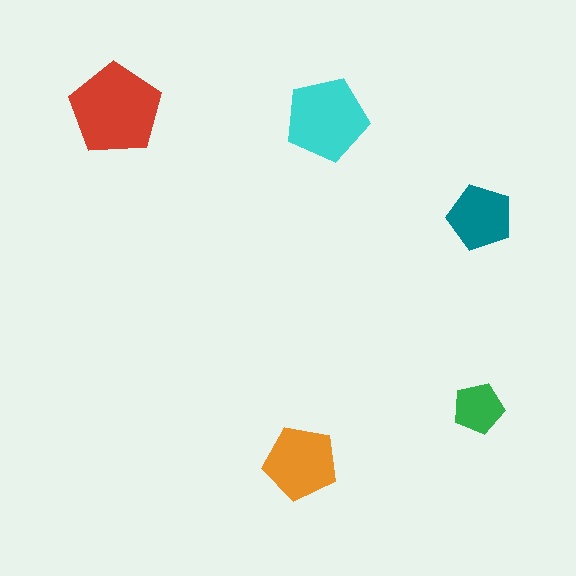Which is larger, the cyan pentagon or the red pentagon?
The red one.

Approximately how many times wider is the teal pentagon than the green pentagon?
About 1.5 times wider.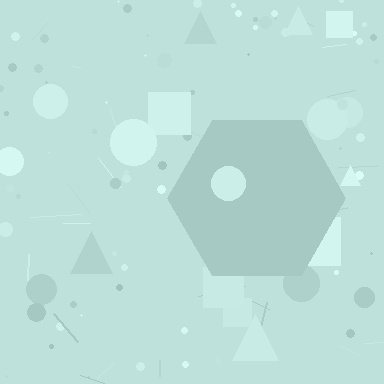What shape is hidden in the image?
A hexagon is hidden in the image.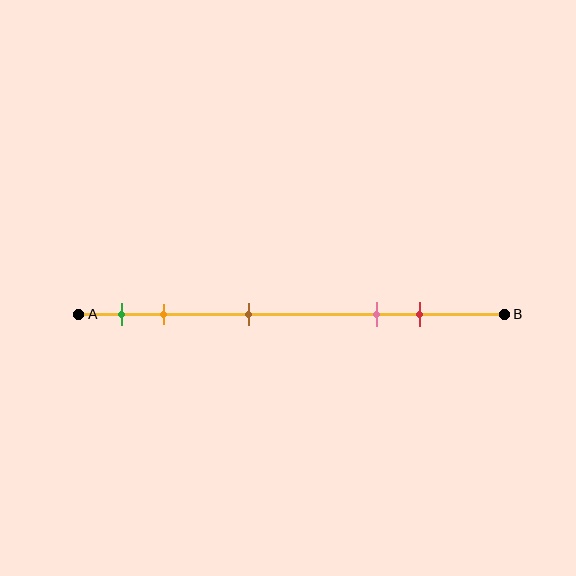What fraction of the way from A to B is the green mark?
The green mark is approximately 10% (0.1) of the way from A to B.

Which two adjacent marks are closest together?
The green and orange marks are the closest adjacent pair.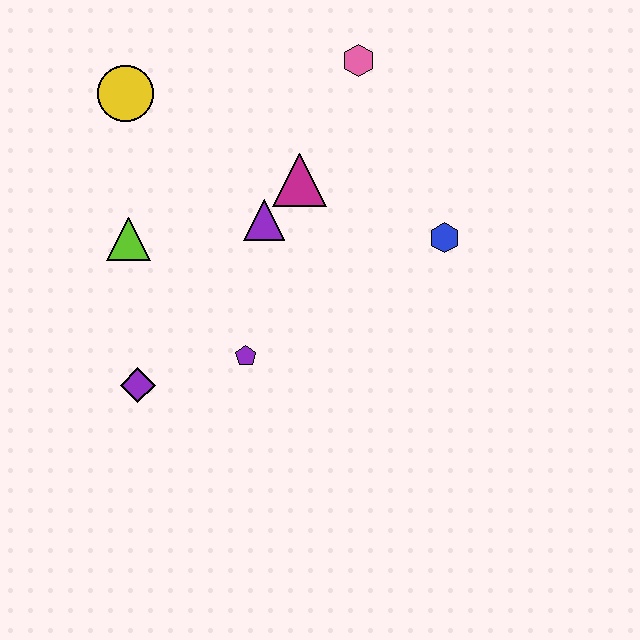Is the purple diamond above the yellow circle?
No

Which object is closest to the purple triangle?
The magenta triangle is closest to the purple triangle.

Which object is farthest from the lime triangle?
The blue hexagon is farthest from the lime triangle.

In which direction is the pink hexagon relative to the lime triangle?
The pink hexagon is to the right of the lime triangle.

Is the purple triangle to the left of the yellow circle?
No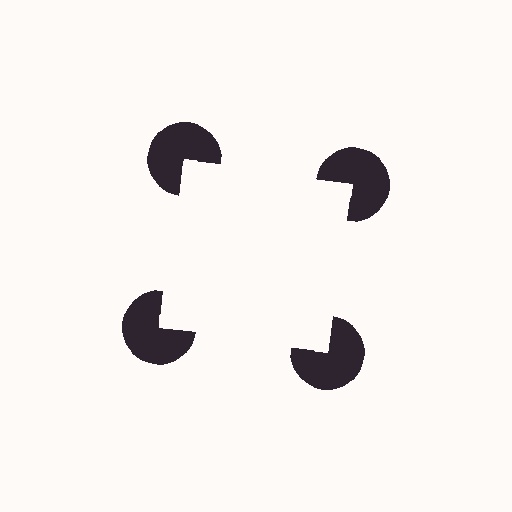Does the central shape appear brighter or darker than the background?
It typically appears slightly brighter than the background, even though no actual brightness change is drawn.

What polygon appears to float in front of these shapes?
An illusory square — its edges are inferred from the aligned wedge cuts in the pac-man discs, not physically drawn.